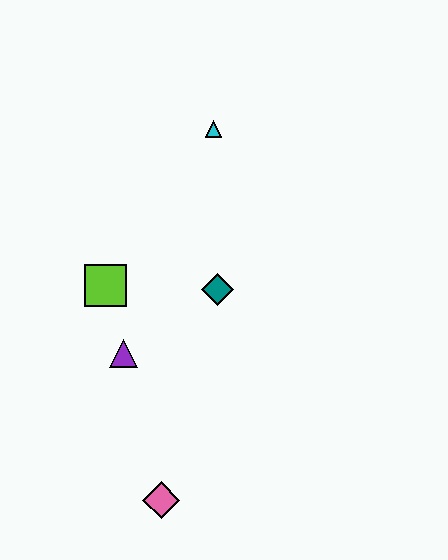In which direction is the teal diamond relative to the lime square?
The teal diamond is to the right of the lime square.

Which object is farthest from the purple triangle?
The cyan triangle is farthest from the purple triangle.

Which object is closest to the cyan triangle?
The teal diamond is closest to the cyan triangle.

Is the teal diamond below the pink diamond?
No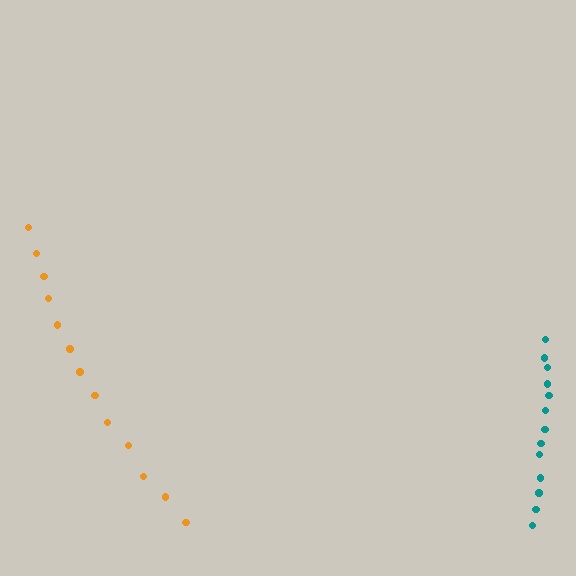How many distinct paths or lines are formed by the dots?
There are 2 distinct paths.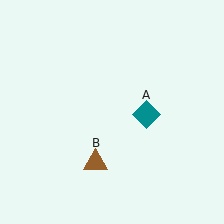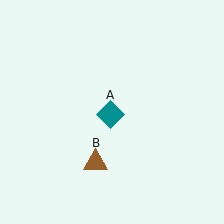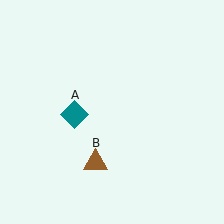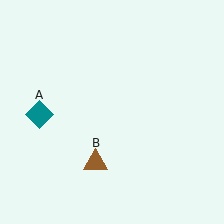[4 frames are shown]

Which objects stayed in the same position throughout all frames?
Brown triangle (object B) remained stationary.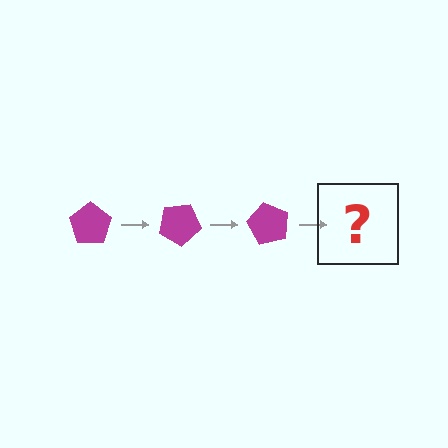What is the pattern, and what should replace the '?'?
The pattern is that the pentagon rotates 30 degrees each step. The '?' should be a magenta pentagon rotated 90 degrees.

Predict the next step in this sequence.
The next step is a magenta pentagon rotated 90 degrees.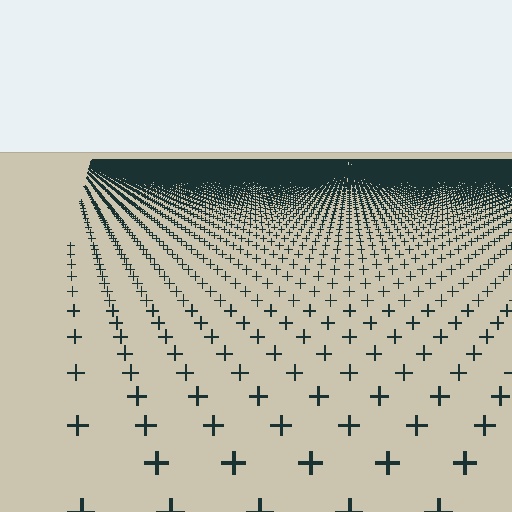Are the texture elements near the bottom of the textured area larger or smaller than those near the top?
Larger. Near the bottom, elements are closer to the viewer and appear at a bigger on-screen size.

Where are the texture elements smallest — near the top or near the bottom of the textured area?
Near the top.